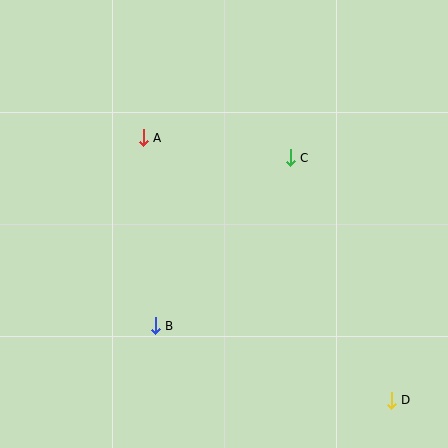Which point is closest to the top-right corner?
Point C is closest to the top-right corner.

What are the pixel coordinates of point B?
Point B is at (155, 326).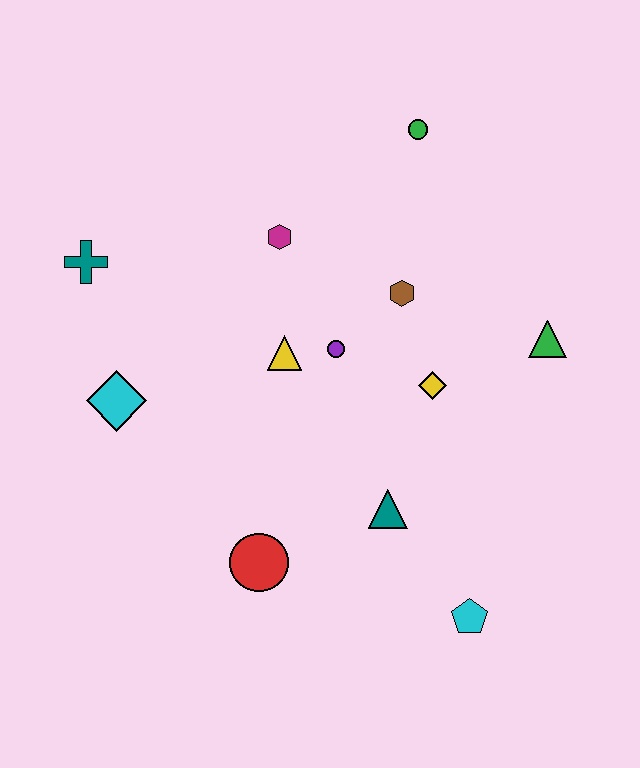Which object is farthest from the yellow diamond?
The teal cross is farthest from the yellow diamond.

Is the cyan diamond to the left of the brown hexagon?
Yes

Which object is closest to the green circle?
The brown hexagon is closest to the green circle.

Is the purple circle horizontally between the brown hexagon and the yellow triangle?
Yes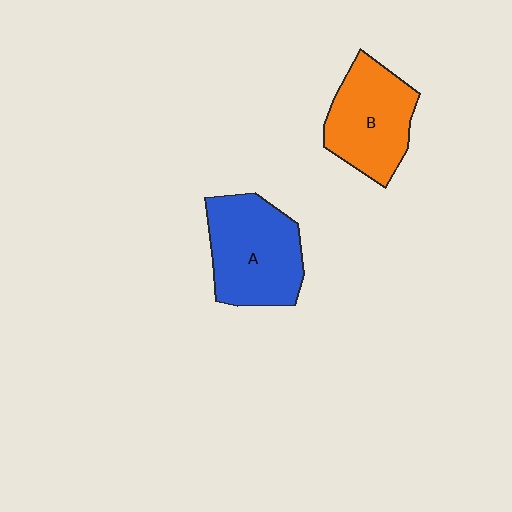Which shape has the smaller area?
Shape B (orange).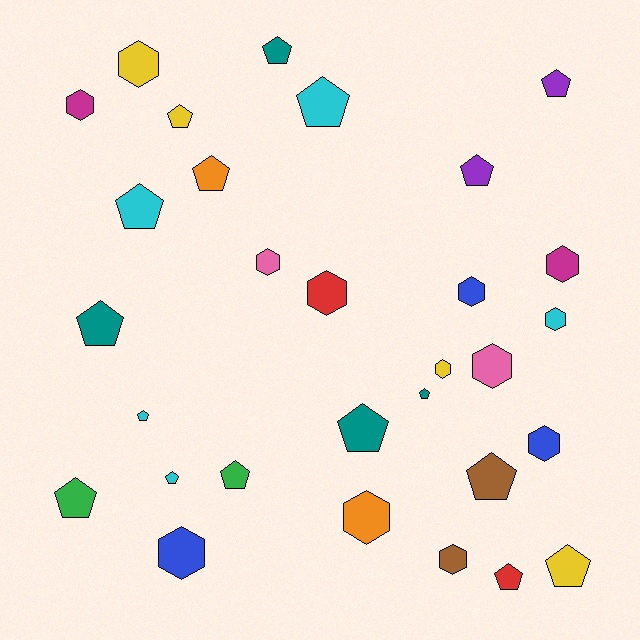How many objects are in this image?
There are 30 objects.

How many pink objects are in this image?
There are 2 pink objects.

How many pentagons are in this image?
There are 17 pentagons.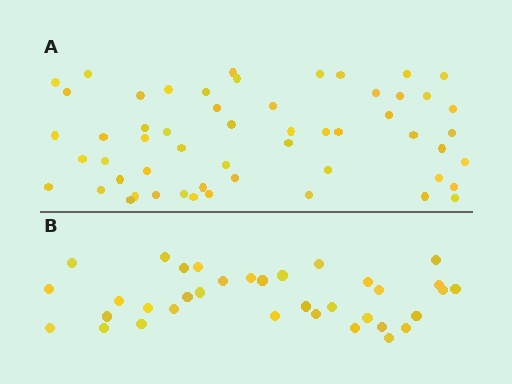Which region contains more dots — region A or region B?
Region A (the top region) has more dots.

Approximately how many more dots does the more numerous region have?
Region A has approximately 20 more dots than region B.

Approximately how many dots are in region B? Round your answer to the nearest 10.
About 40 dots. (The exact count is 35, which rounds to 40.)